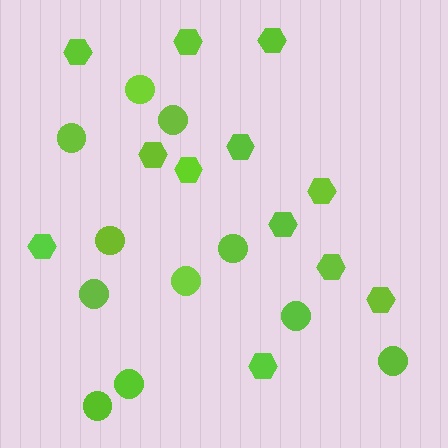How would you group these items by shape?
There are 2 groups: one group of circles (11) and one group of hexagons (12).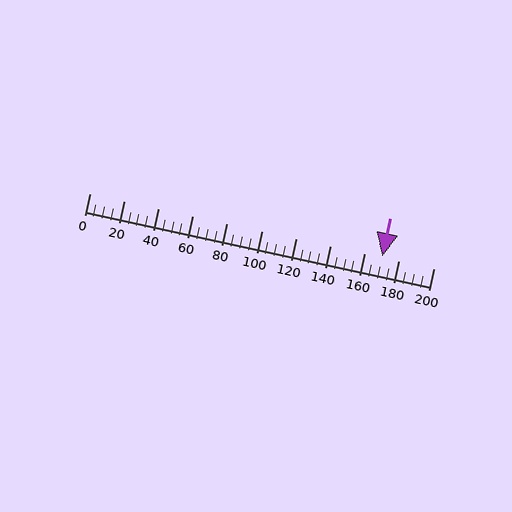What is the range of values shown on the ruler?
The ruler shows values from 0 to 200.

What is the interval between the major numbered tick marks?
The major tick marks are spaced 20 units apart.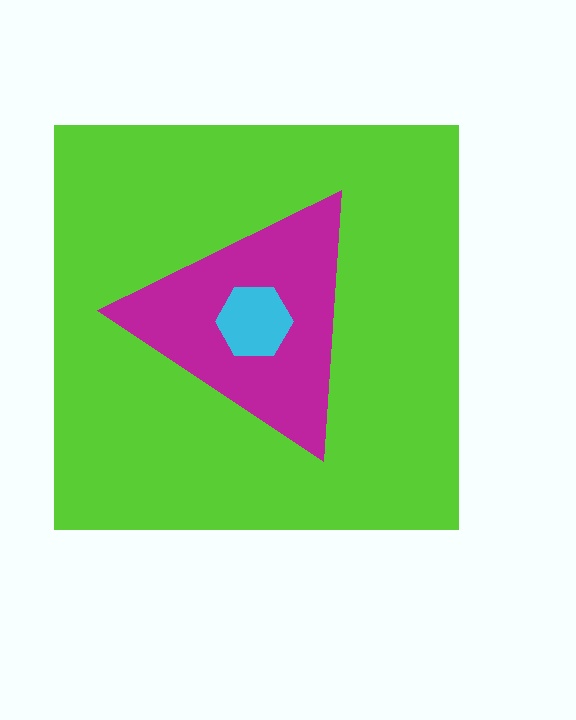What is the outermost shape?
The lime square.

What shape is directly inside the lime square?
The magenta triangle.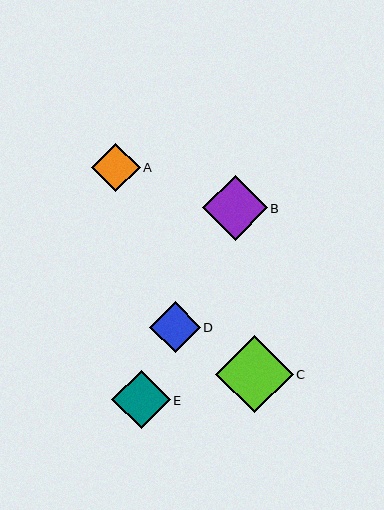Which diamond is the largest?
Diamond C is the largest with a size of approximately 77 pixels.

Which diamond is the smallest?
Diamond A is the smallest with a size of approximately 49 pixels.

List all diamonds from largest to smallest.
From largest to smallest: C, B, E, D, A.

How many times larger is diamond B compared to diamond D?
Diamond B is approximately 1.3 times the size of diamond D.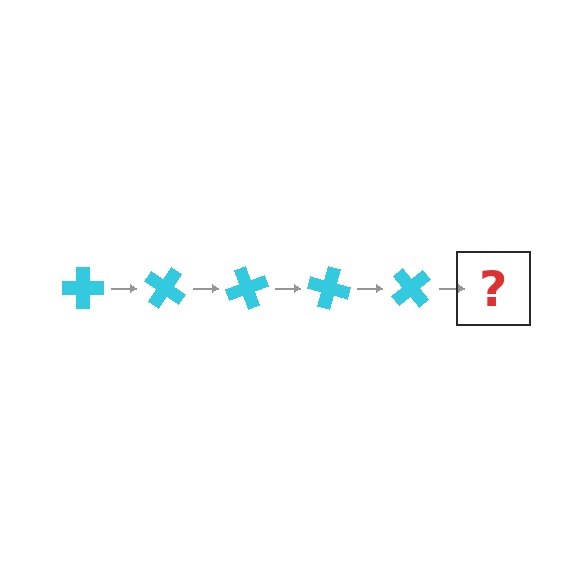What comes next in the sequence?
The next element should be a cyan cross rotated 175 degrees.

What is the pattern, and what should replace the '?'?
The pattern is that the cross rotates 35 degrees each step. The '?' should be a cyan cross rotated 175 degrees.